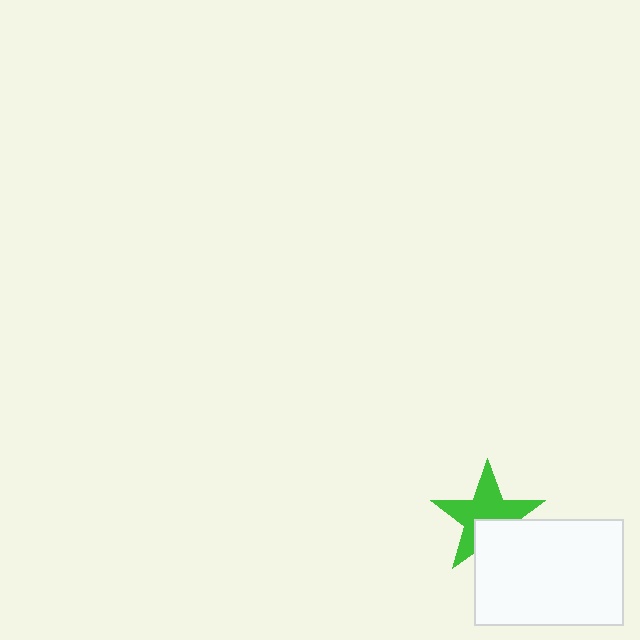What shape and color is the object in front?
The object in front is a white rectangle.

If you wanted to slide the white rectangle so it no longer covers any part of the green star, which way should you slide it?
Slide it down — that is the most direct way to separate the two shapes.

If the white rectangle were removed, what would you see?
You would see the complete green star.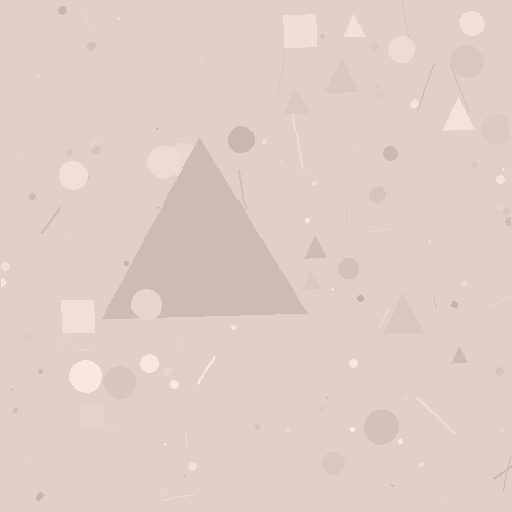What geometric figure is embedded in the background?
A triangle is embedded in the background.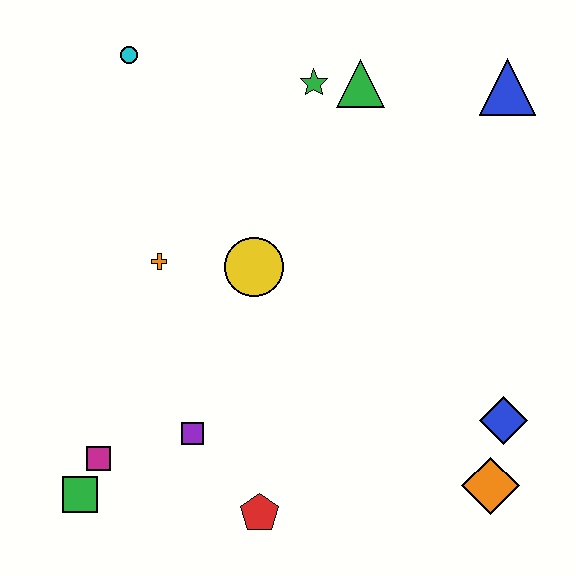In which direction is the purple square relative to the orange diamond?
The purple square is to the left of the orange diamond.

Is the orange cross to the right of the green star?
No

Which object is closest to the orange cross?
The yellow circle is closest to the orange cross.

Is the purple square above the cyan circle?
No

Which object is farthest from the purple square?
The blue triangle is farthest from the purple square.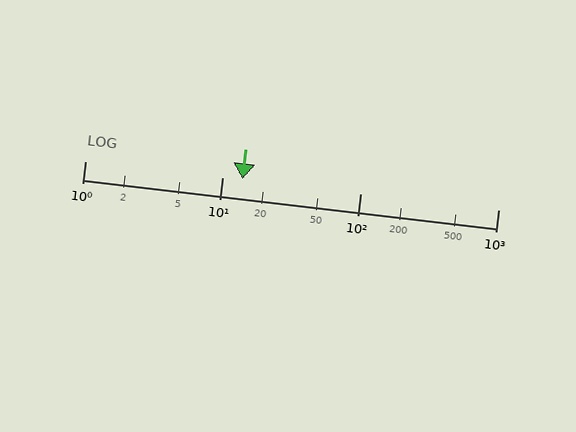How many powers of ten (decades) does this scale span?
The scale spans 3 decades, from 1 to 1000.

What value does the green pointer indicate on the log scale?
The pointer indicates approximately 14.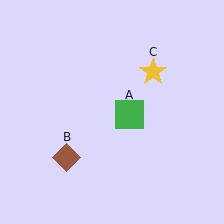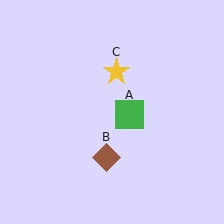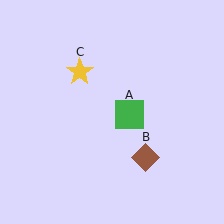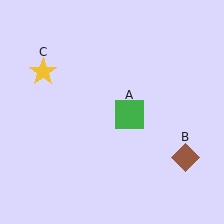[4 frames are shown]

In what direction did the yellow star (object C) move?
The yellow star (object C) moved left.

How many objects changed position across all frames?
2 objects changed position: brown diamond (object B), yellow star (object C).